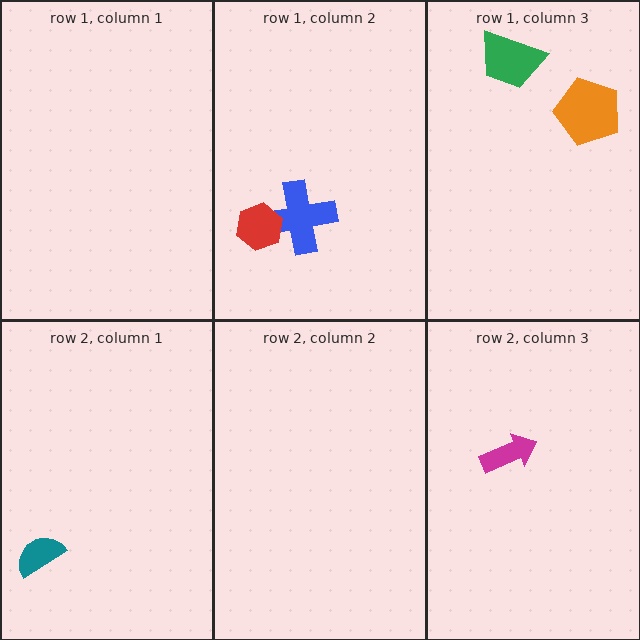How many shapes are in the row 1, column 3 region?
2.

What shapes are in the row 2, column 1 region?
The teal semicircle.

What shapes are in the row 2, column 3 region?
The magenta arrow.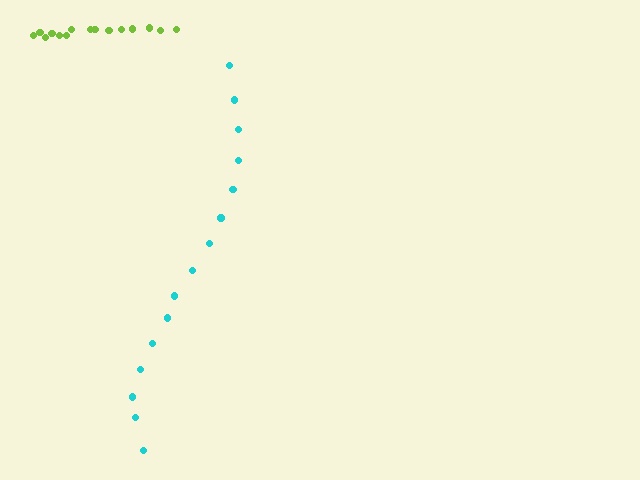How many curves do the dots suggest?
There are 2 distinct paths.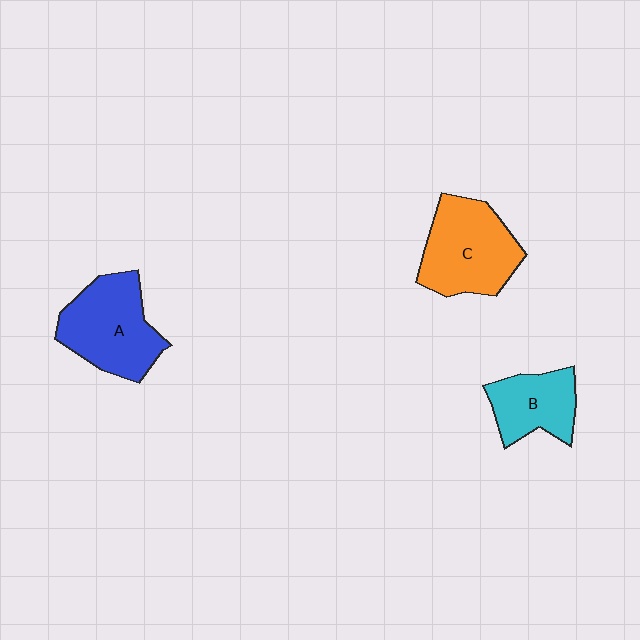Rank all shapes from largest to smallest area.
From largest to smallest: C (orange), A (blue), B (cyan).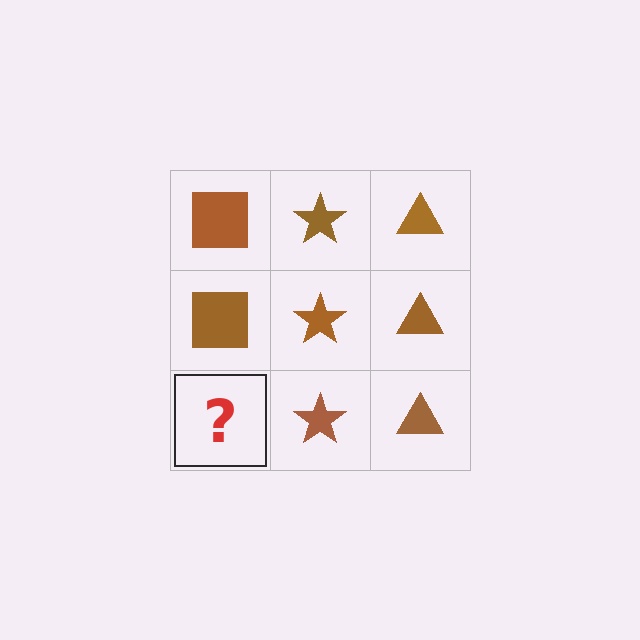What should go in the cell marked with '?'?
The missing cell should contain a brown square.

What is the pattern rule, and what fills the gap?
The rule is that each column has a consistent shape. The gap should be filled with a brown square.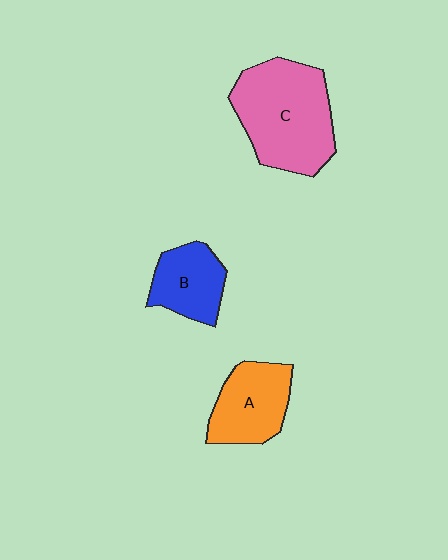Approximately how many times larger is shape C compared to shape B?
Approximately 2.0 times.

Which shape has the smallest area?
Shape B (blue).